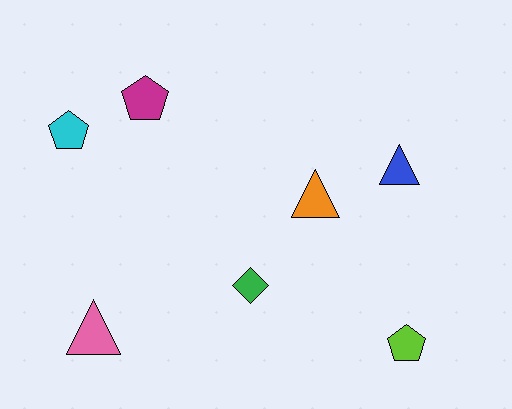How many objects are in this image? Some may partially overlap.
There are 7 objects.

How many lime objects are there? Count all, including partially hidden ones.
There is 1 lime object.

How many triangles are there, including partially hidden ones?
There are 3 triangles.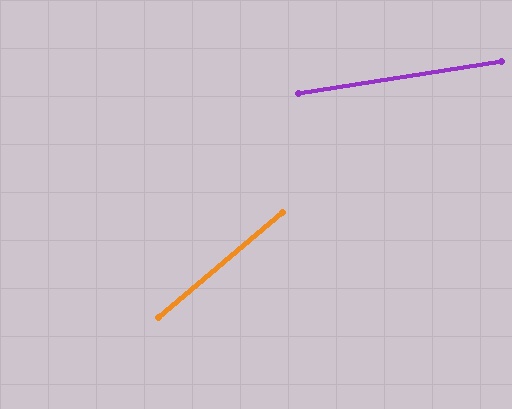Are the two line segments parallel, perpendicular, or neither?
Neither parallel nor perpendicular — they differ by about 31°.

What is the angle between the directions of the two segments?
Approximately 31 degrees.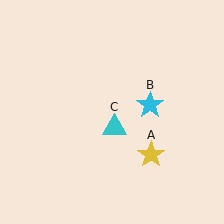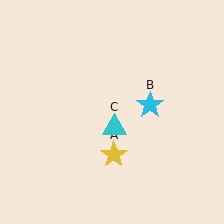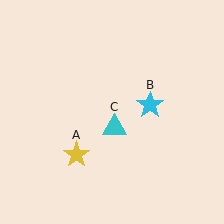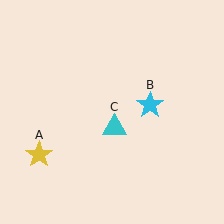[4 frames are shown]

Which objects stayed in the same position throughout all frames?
Cyan star (object B) and cyan triangle (object C) remained stationary.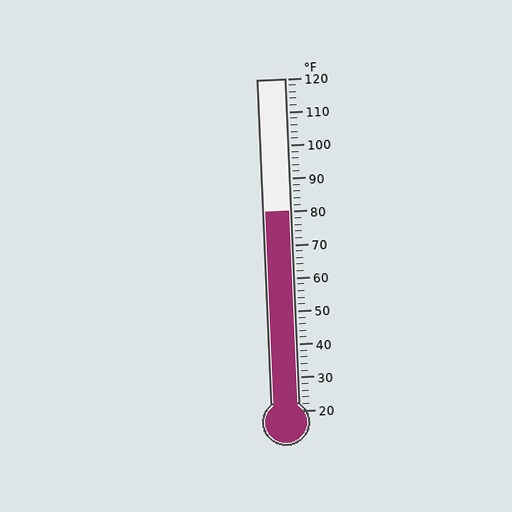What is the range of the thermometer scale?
The thermometer scale ranges from 20°F to 120°F.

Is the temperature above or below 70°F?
The temperature is above 70°F.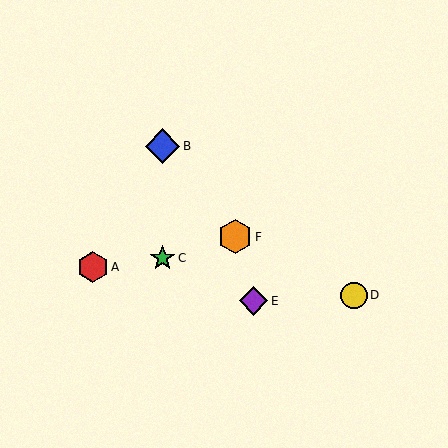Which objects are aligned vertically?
Objects B, C are aligned vertically.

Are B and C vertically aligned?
Yes, both are at x≈163.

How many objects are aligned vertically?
2 objects (B, C) are aligned vertically.